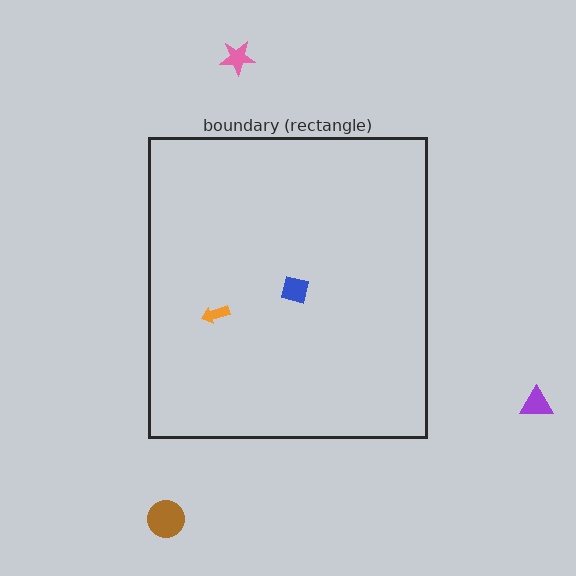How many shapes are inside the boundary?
2 inside, 3 outside.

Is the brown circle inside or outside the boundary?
Outside.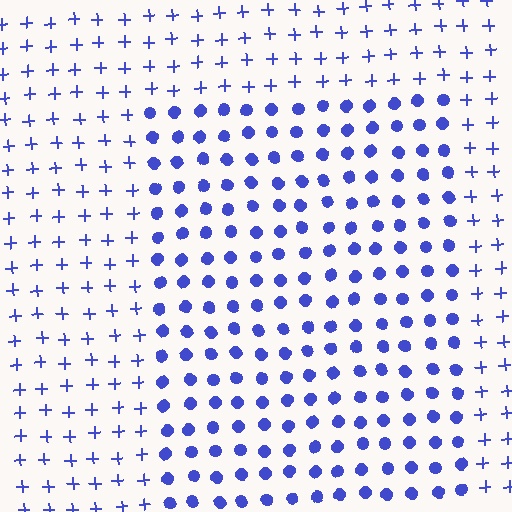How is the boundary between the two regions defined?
The boundary is defined by a change in element shape: circles inside vs. plus signs outside. All elements share the same color and spacing.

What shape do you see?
I see a rectangle.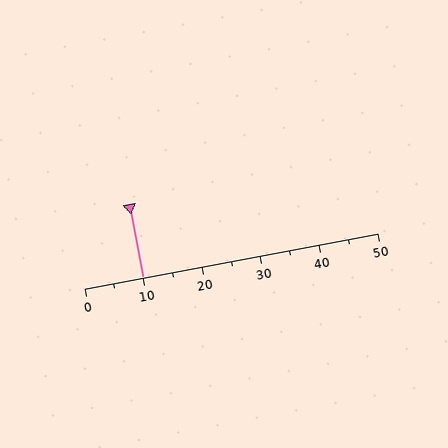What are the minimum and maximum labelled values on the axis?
The axis runs from 0 to 50.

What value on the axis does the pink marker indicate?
The marker indicates approximately 10.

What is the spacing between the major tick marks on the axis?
The major ticks are spaced 10 apart.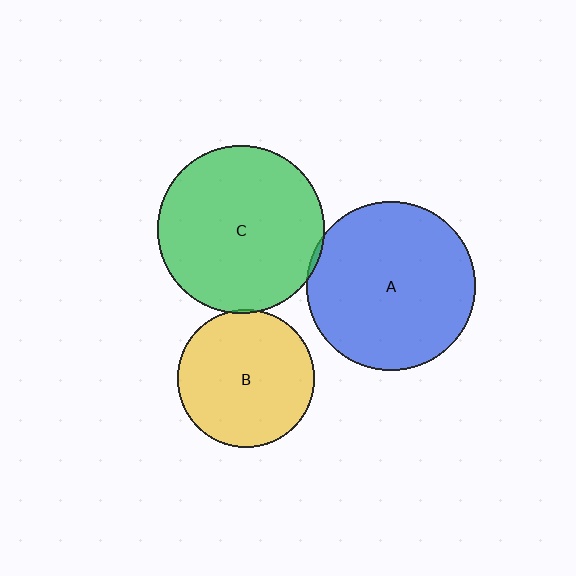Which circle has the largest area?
Circle A (blue).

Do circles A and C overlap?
Yes.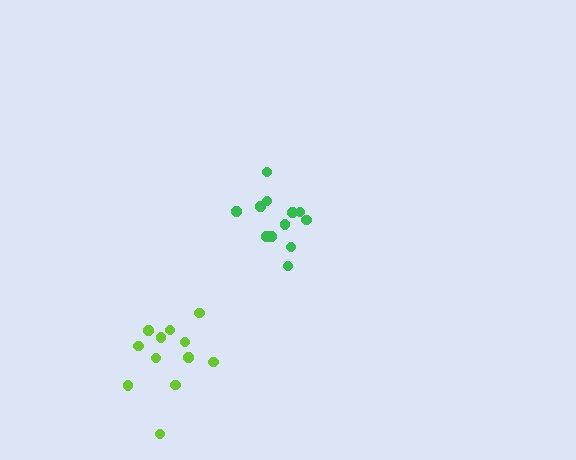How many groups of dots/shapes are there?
There are 2 groups.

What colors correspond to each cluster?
The clusters are colored: green, lime.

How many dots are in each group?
Group 1: 12 dots, Group 2: 12 dots (24 total).